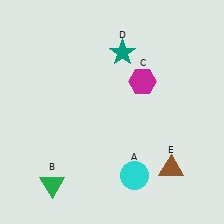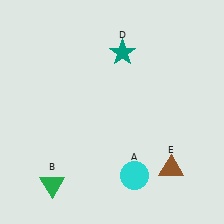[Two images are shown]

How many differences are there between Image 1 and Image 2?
There is 1 difference between the two images.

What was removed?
The magenta hexagon (C) was removed in Image 2.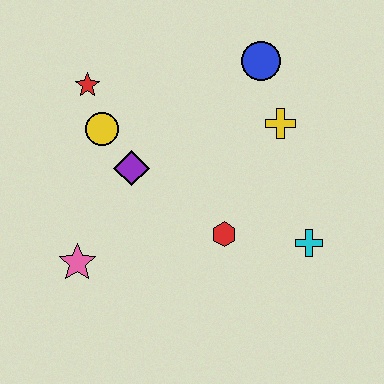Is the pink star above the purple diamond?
No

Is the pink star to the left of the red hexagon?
Yes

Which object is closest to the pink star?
The purple diamond is closest to the pink star.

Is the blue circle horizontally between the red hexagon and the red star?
No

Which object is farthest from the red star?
The cyan cross is farthest from the red star.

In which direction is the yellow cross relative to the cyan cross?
The yellow cross is above the cyan cross.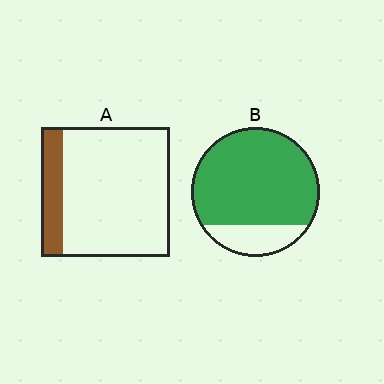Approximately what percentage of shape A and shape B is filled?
A is approximately 15% and B is approximately 80%.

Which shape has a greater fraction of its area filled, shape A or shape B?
Shape B.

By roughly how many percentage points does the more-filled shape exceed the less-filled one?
By roughly 65 percentage points (B over A).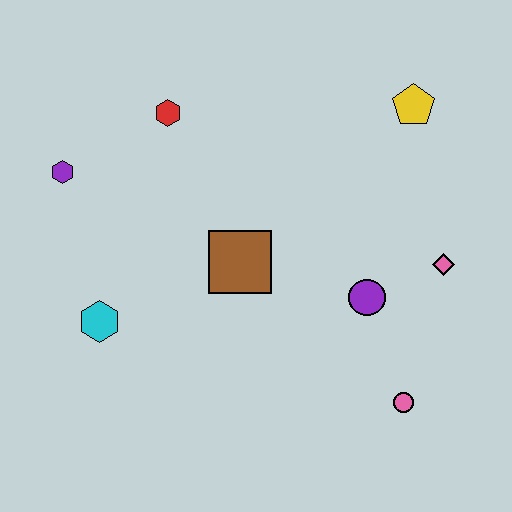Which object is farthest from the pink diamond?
The purple hexagon is farthest from the pink diamond.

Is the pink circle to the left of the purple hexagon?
No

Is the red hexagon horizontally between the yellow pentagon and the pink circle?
No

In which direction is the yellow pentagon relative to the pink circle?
The yellow pentagon is above the pink circle.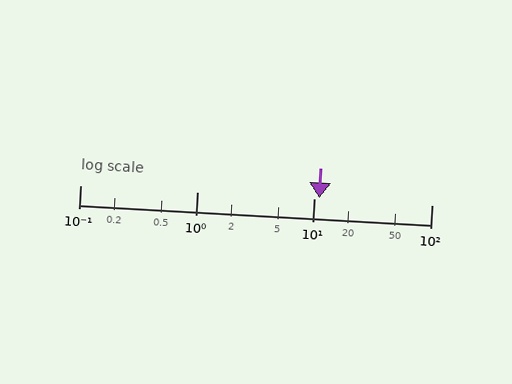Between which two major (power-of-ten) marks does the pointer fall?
The pointer is between 10 and 100.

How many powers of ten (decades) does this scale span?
The scale spans 3 decades, from 0.1 to 100.